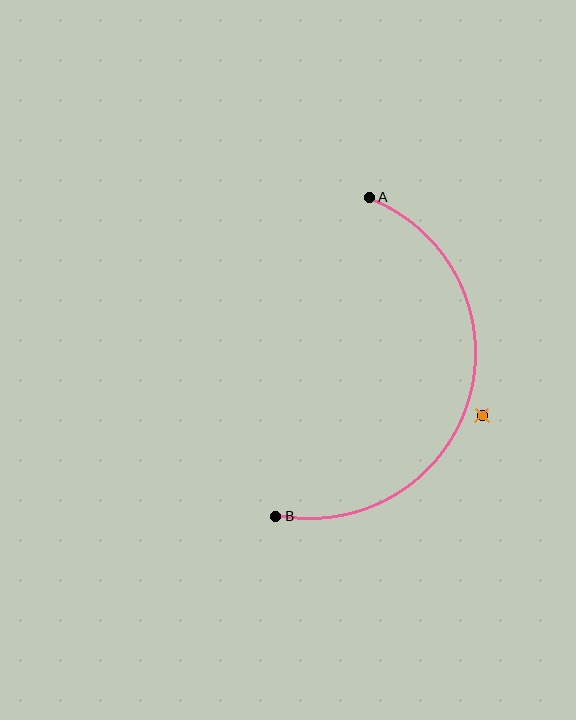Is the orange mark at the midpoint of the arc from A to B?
No — the orange mark does not lie on the arc at all. It sits slightly outside the curve.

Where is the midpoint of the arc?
The arc midpoint is the point on the curve farthest from the straight line joining A and B. It sits to the right of that line.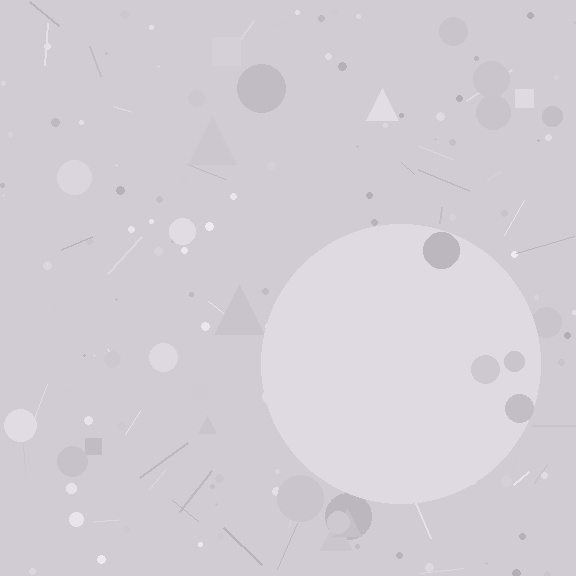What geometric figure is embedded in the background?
A circle is embedded in the background.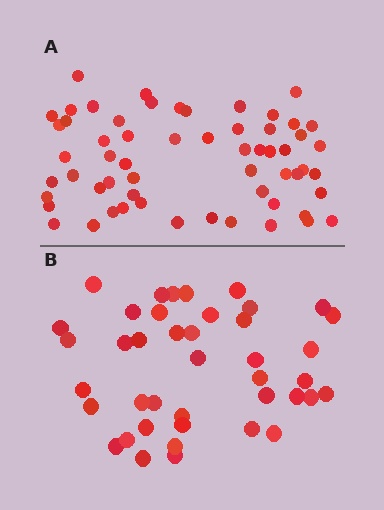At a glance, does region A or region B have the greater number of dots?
Region A (the top region) has more dots.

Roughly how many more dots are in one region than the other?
Region A has approximately 20 more dots than region B.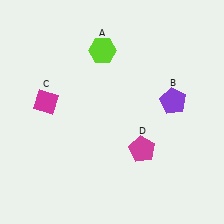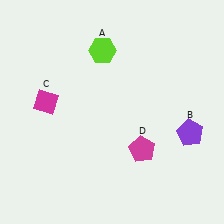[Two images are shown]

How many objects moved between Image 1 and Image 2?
1 object moved between the two images.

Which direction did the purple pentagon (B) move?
The purple pentagon (B) moved down.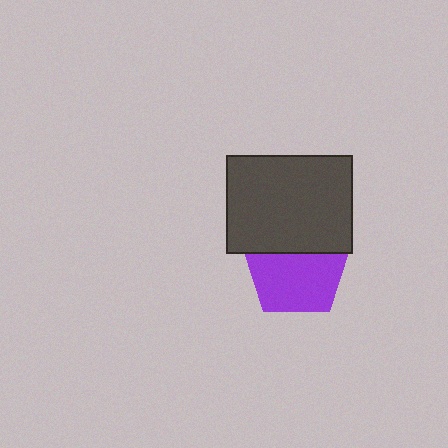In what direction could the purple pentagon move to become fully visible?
The purple pentagon could move down. That would shift it out from behind the dark gray rectangle entirely.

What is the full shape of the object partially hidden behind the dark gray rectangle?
The partially hidden object is a purple pentagon.